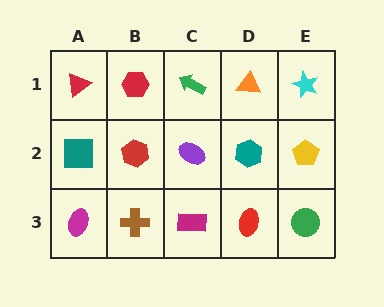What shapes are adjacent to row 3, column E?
A yellow pentagon (row 2, column E), a red ellipse (row 3, column D).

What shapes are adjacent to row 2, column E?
A cyan star (row 1, column E), a green circle (row 3, column E), a teal hexagon (row 2, column D).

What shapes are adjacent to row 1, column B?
A red hexagon (row 2, column B), a red triangle (row 1, column A), a green arrow (row 1, column C).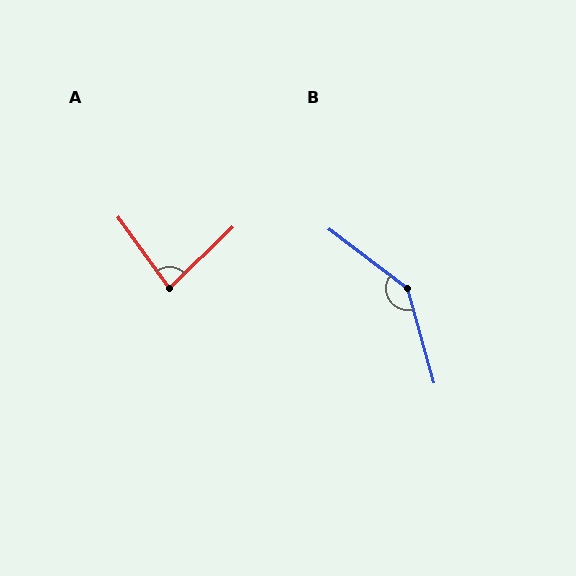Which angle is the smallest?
A, at approximately 82 degrees.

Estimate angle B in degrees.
Approximately 143 degrees.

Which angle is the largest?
B, at approximately 143 degrees.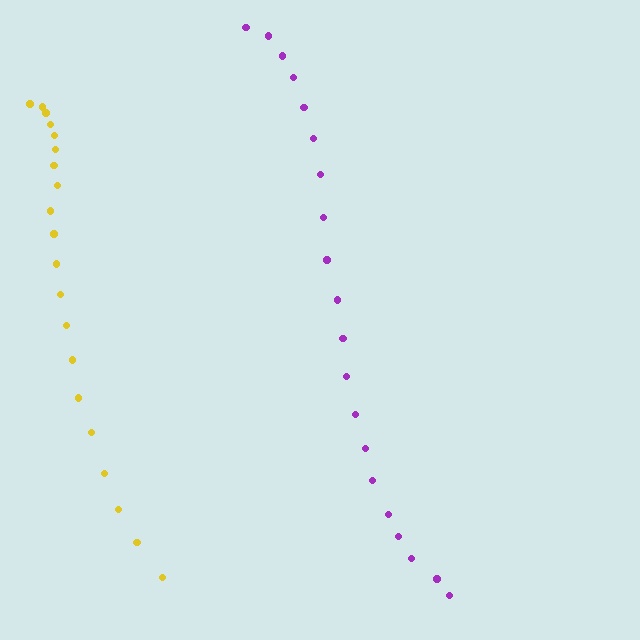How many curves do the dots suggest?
There are 2 distinct paths.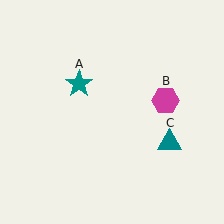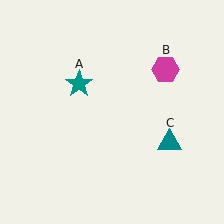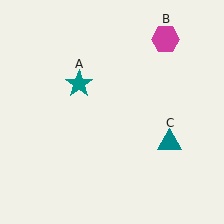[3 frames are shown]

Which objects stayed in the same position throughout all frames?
Teal star (object A) and teal triangle (object C) remained stationary.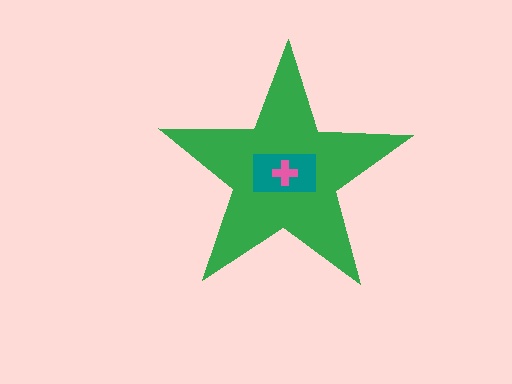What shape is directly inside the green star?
The teal rectangle.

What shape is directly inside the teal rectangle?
The pink cross.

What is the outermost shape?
The green star.